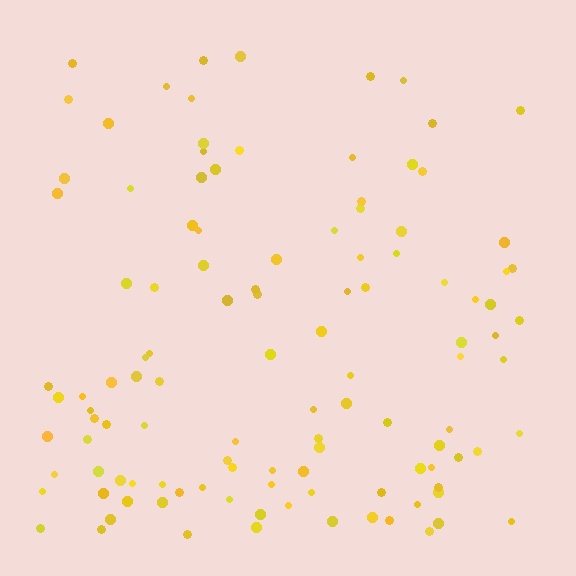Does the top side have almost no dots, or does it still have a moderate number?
Still a moderate number, just noticeably fewer than the bottom.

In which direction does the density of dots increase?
From top to bottom, with the bottom side densest.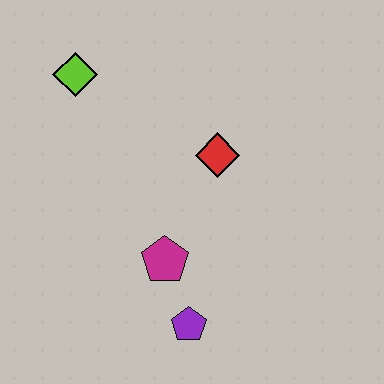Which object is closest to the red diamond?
The magenta pentagon is closest to the red diamond.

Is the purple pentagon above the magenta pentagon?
No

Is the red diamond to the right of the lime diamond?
Yes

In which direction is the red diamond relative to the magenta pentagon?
The red diamond is above the magenta pentagon.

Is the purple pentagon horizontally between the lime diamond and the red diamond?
Yes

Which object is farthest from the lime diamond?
The purple pentagon is farthest from the lime diamond.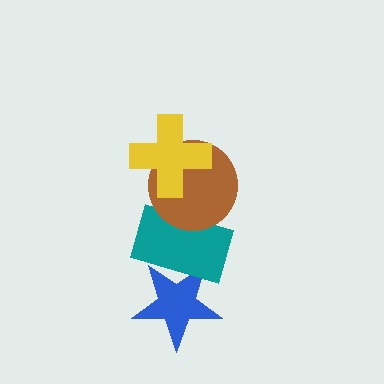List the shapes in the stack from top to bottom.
From top to bottom: the yellow cross, the brown circle, the teal rectangle, the blue star.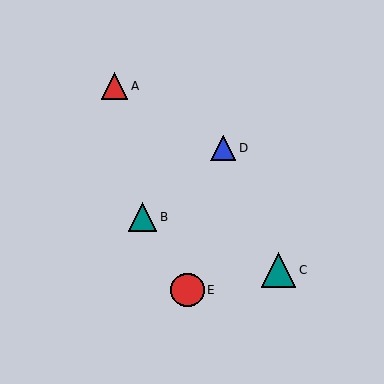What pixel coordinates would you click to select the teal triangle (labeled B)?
Click at (142, 217) to select the teal triangle B.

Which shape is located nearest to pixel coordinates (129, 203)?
The teal triangle (labeled B) at (142, 217) is nearest to that location.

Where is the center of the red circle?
The center of the red circle is at (187, 290).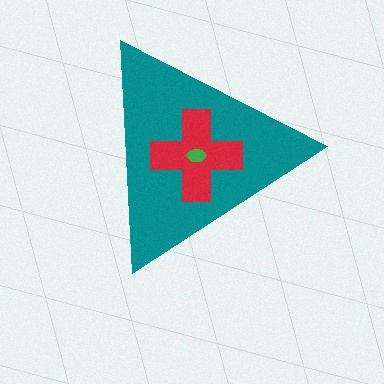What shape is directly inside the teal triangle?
The red cross.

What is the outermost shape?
The teal triangle.